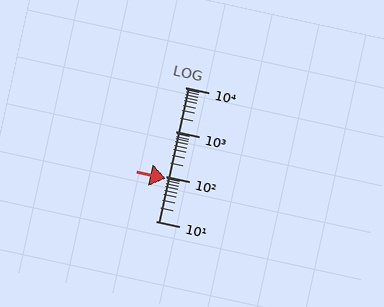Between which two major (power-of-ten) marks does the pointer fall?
The pointer is between 10 and 100.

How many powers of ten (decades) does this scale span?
The scale spans 3 decades, from 10 to 10000.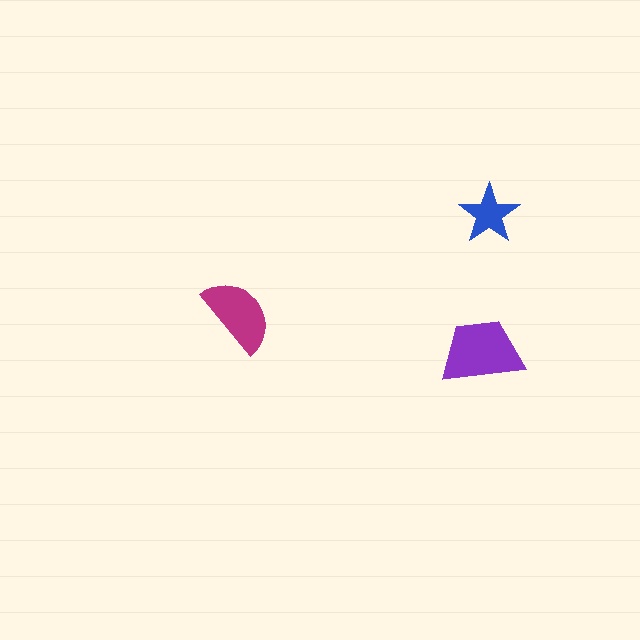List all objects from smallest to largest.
The blue star, the magenta semicircle, the purple trapezoid.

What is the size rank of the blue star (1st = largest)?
3rd.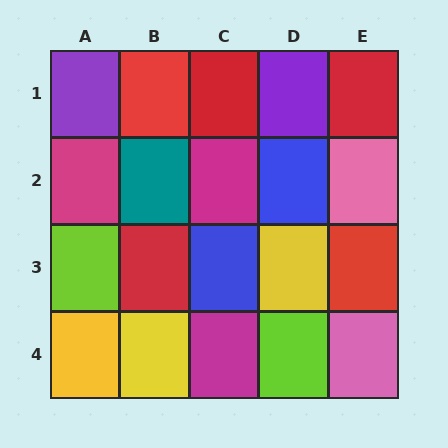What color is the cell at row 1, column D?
Purple.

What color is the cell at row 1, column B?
Red.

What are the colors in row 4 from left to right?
Yellow, yellow, magenta, lime, pink.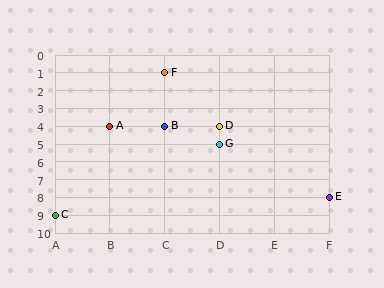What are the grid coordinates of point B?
Point B is at grid coordinates (C, 4).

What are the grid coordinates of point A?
Point A is at grid coordinates (B, 4).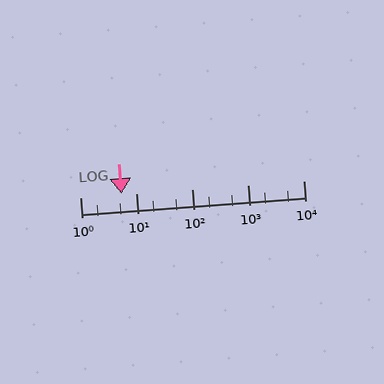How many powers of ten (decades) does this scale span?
The scale spans 4 decades, from 1 to 10000.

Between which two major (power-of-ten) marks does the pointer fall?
The pointer is between 1 and 10.